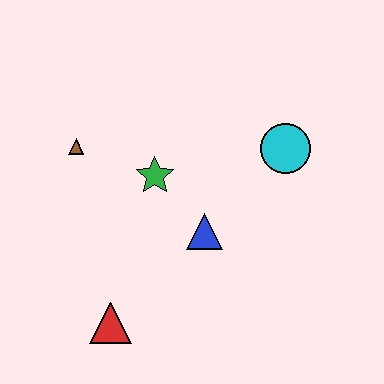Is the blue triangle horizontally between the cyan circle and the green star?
Yes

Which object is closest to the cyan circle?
The blue triangle is closest to the cyan circle.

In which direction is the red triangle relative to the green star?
The red triangle is below the green star.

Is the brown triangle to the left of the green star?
Yes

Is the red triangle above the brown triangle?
No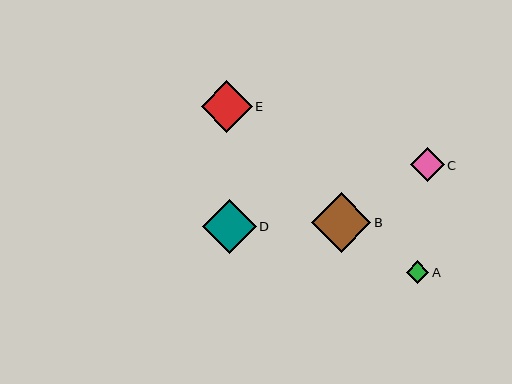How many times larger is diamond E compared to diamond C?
Diamond E is approximately 1.5 times the size of diamond C.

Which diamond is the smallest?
Diamond A is the smallest with a size of approximately 22 pixels.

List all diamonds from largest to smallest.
From largest to smallest: B, D, E, C, A.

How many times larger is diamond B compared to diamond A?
Diamond B is approximately 2.7 times the size of diamond A.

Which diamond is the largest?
Diamond B is the largest with a size of approximately 60 pixels.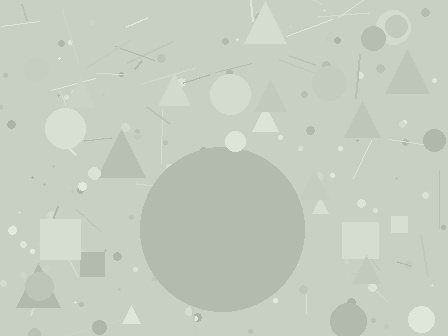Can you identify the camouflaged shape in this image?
The camouflaged shape is a circle.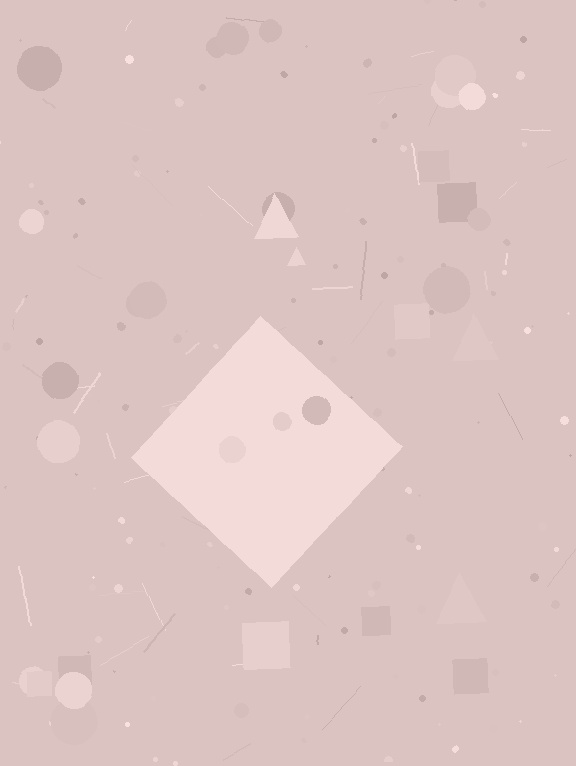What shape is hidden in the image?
A diamond is hidden in the image.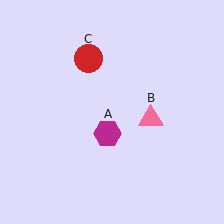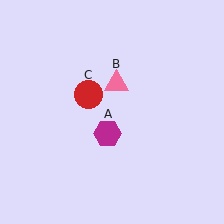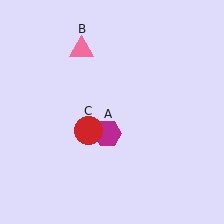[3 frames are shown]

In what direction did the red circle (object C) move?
The red circle (object C) moved down.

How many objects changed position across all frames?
2 objects changed position: pink triangle (object B), red circle (object C).